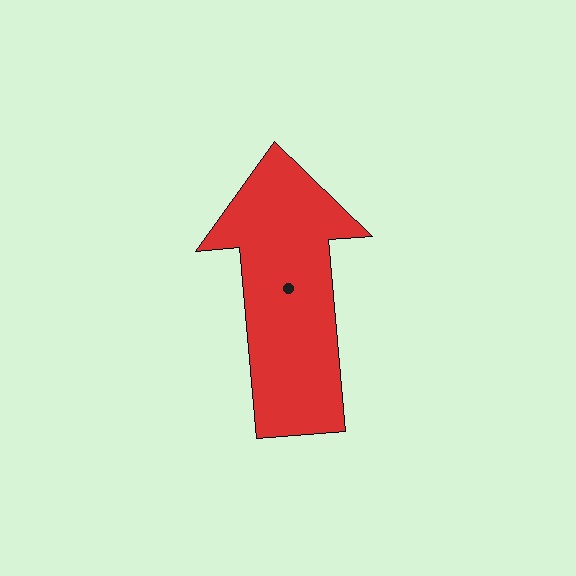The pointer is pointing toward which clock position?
Roughly 12 o'clock.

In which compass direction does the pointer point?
North.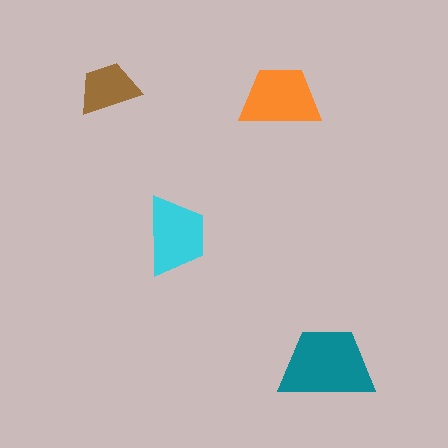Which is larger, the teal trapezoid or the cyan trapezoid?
The teal one.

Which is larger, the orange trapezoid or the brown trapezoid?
The orange one.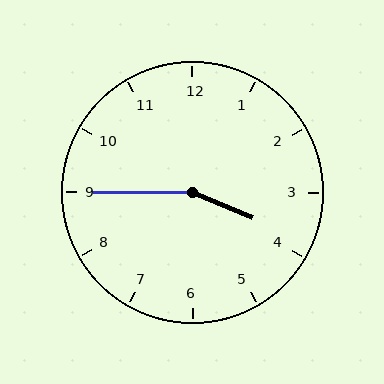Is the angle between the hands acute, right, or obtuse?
It is obtuse.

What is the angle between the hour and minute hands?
Approximately 158 degrees.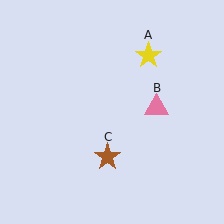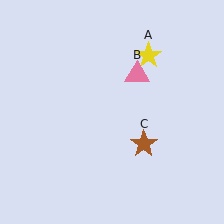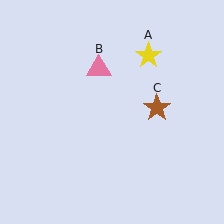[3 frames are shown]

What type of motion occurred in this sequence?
The pink triangle (object B), brown star (object C) rotated counterclockwise around the center of the scene.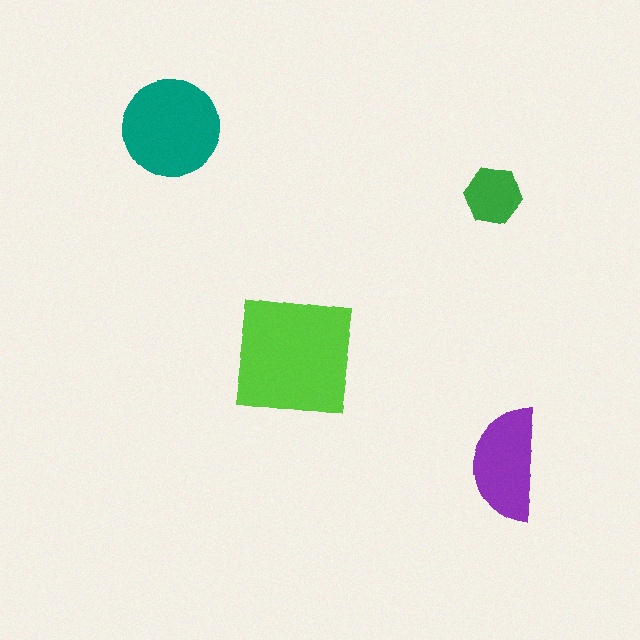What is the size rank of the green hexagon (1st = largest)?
4th.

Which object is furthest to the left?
The teal circle is leftmost.